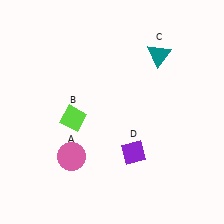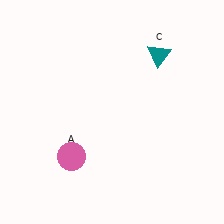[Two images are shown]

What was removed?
The lime diamond (B), the purple diamond (D) were removed in Image 2.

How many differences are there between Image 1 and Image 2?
There are 2 differences between the two images.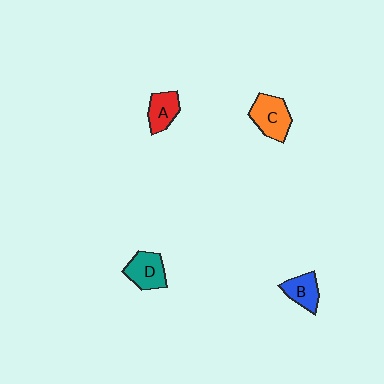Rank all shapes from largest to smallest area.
From largest to smallest: C (orange), D (teal), A (red), B (blue).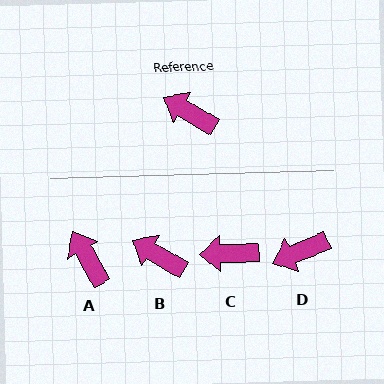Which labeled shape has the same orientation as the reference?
B.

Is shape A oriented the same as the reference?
No, it is off by about 30 degrees.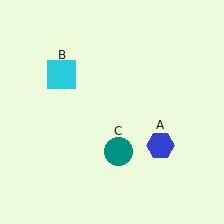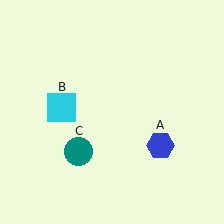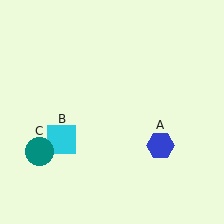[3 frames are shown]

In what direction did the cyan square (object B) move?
The cyan square (object B) moved down.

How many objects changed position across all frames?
2 objects changed position: cyan square (object B), teal circle (object C).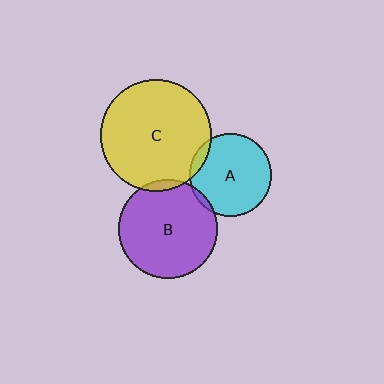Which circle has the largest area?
Circle C (yellow).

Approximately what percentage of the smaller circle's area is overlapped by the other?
Approximately 5%.